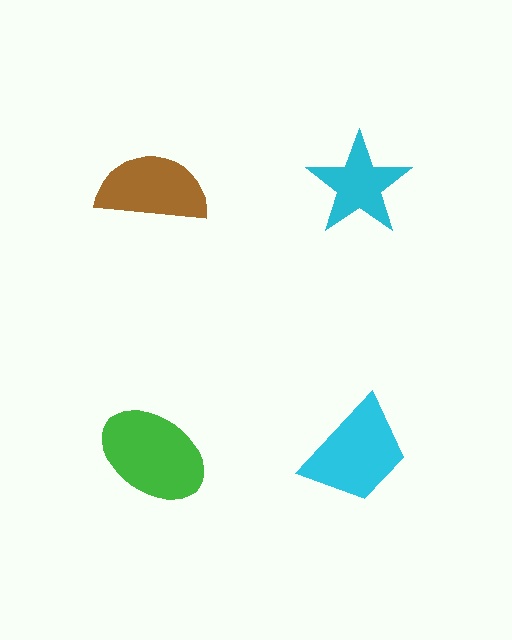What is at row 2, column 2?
A cyan trapezoid.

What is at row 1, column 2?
A cyan star.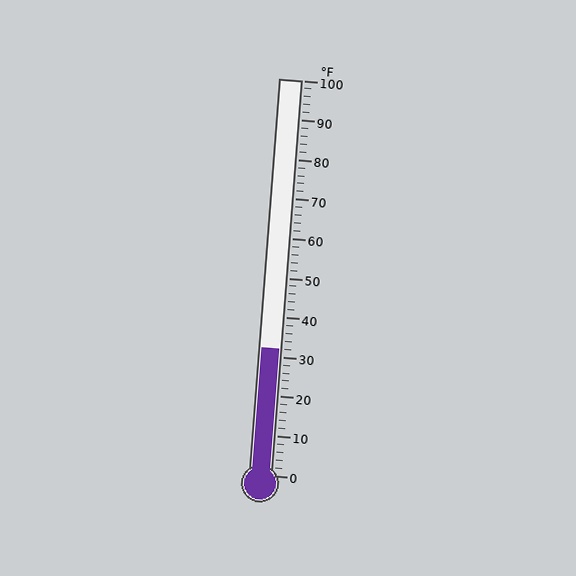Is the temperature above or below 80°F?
The temperature is below 80°F.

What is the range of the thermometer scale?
The thermometer scale ranges from 0°F to 100°F.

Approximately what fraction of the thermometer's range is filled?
The thermometer is filled to approximately 30% of its range.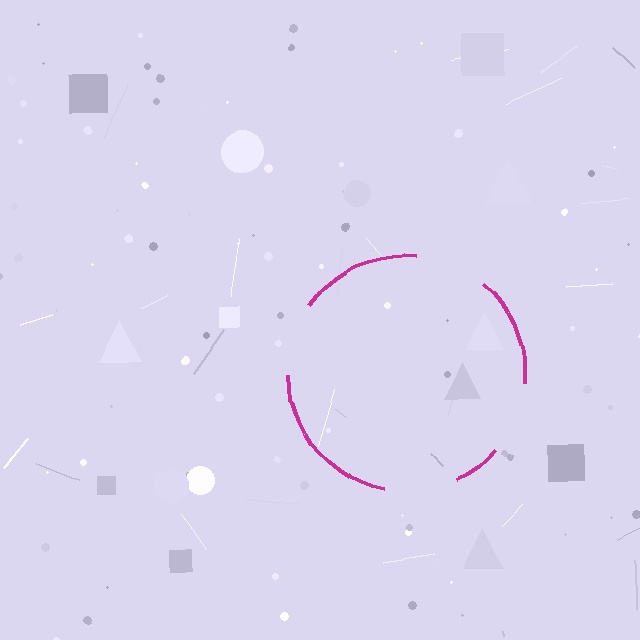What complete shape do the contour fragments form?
The contour fragments form a circle.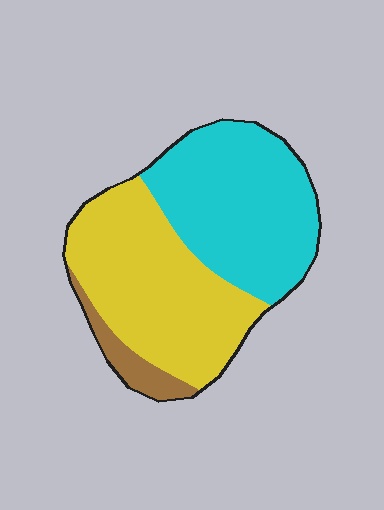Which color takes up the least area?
Brown, at roughly 10%.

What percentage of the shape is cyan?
Cyan covers around 45% of the shape.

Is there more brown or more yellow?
Yellow.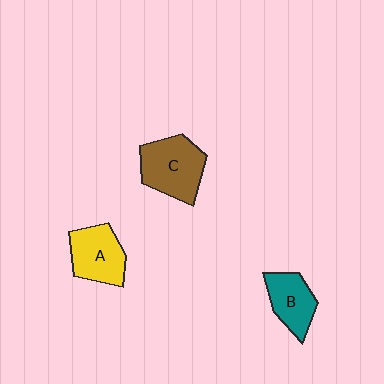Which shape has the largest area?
Shape C (brown).